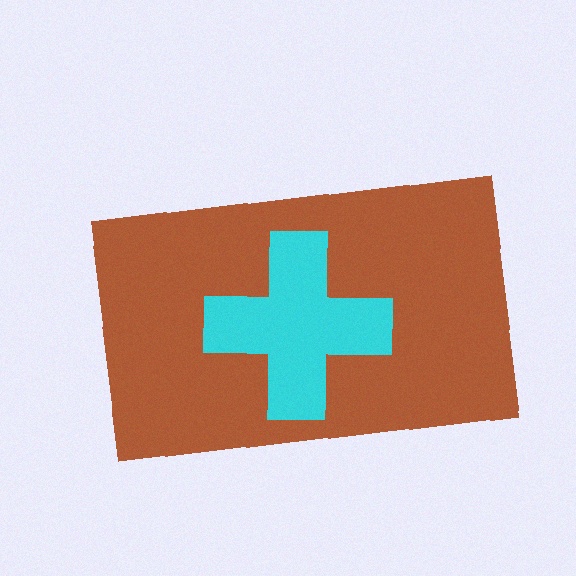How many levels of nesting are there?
2.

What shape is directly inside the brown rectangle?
The cyan cross.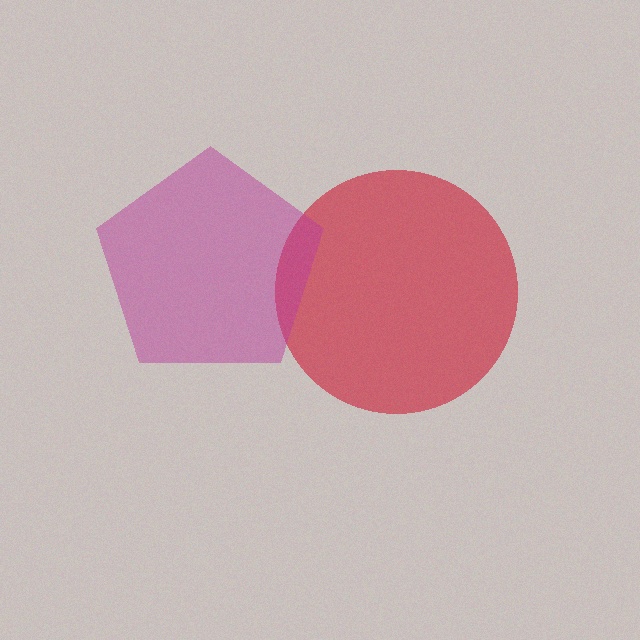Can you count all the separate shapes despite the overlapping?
Yes, there are 2 separate shapes.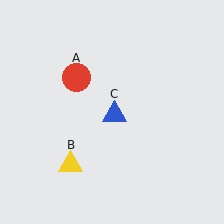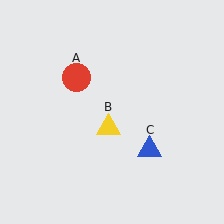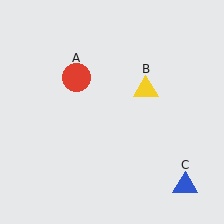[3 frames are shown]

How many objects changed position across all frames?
2 objects changed position: yellow triangle (object B), blue triangle (object C).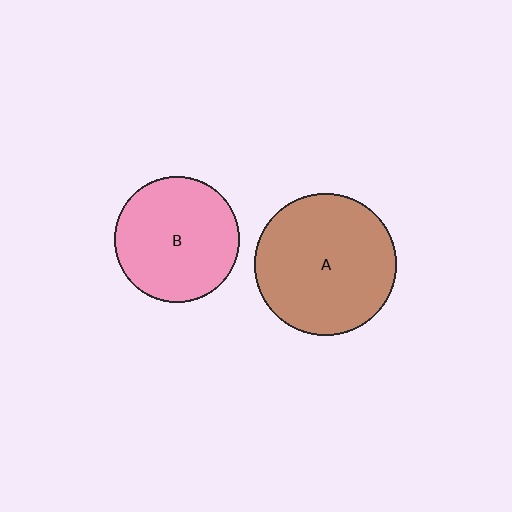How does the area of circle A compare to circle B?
Approximately 1.3 times.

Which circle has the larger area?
Circle A (brown).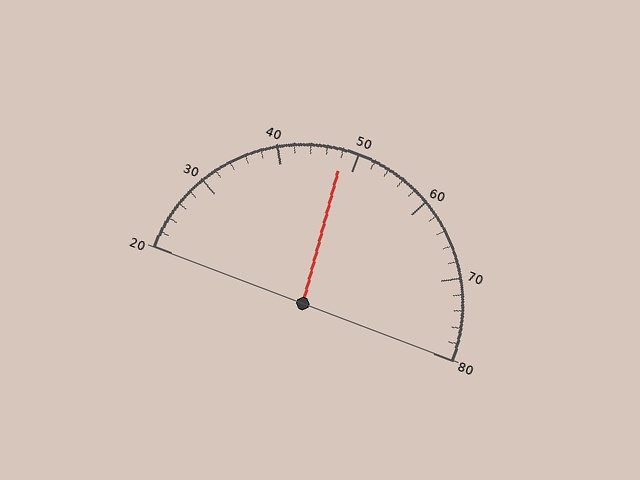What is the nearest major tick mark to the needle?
The nearest major tick mark is 50.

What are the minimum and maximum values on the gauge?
The gauge ranges from 20 to 80.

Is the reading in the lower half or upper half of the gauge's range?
The reading is in the lower half of the range (20 to 80).